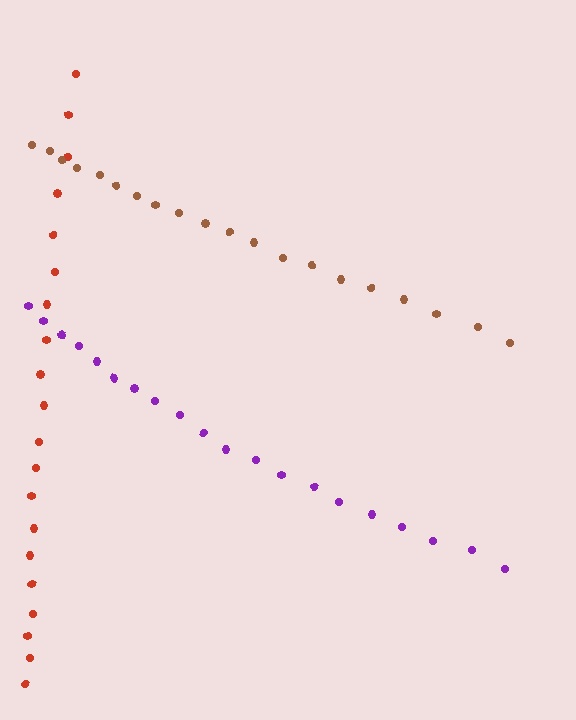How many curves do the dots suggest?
There are 3 distinct paths.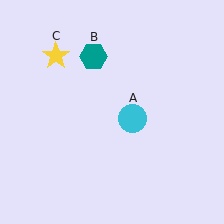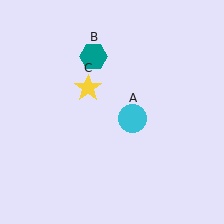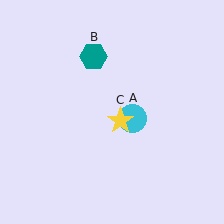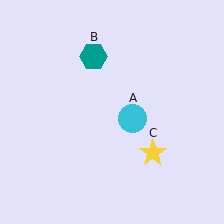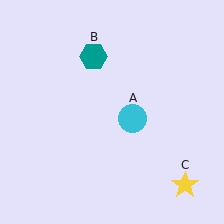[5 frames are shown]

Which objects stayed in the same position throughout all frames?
Cyan circle (object A) and teal hexagon (object B) remained stationary.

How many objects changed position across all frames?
1 object changed position: yellow star (object C).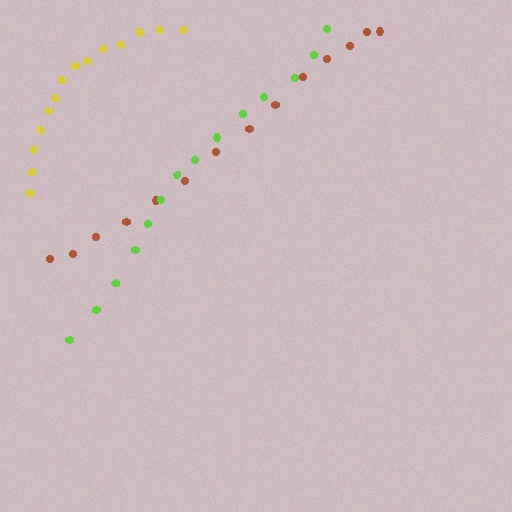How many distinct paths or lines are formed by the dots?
There are 3 distinct paths.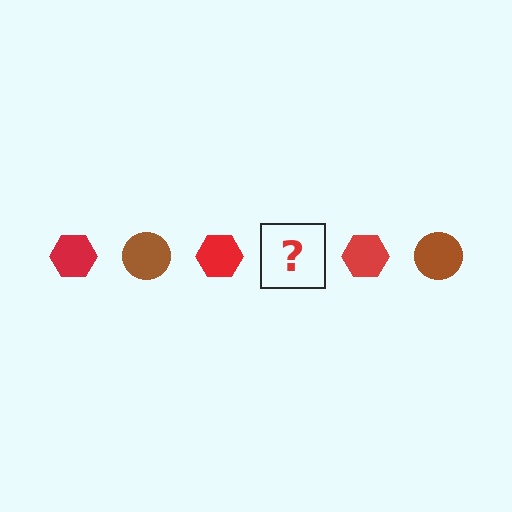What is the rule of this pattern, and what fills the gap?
The rule is that the pattern alternates between red hexagon and brown circle. The gap should be filled with a brown circle.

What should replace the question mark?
The question mark should be replaced with a brown circle.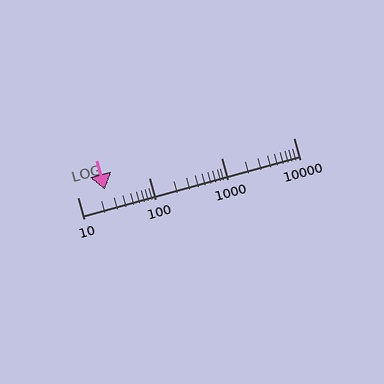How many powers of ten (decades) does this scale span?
The scale spans 3 decades, from 10 to 10000.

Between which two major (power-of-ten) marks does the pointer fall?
The pointer is between 10 and 100.